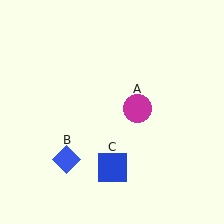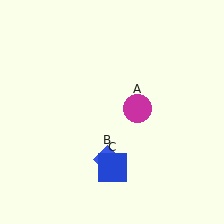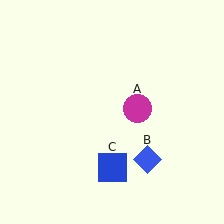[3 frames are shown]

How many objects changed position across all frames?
1 object changed position: blue diamond (object B).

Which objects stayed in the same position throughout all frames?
Magenta circle (object A) and blue square (object C) remained stationary.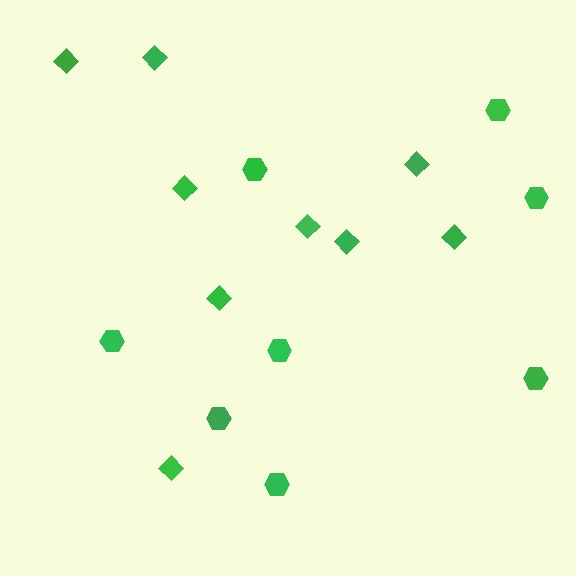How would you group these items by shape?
There are 2 groups: one group of hexagons (8) and one group of diamonds (9).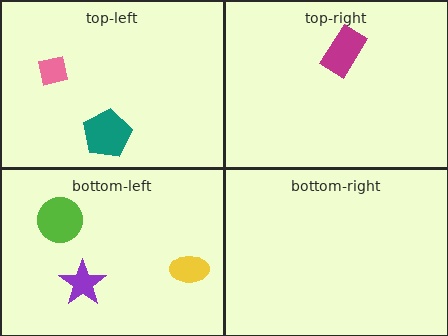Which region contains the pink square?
The top-left region.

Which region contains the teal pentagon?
The top-left region.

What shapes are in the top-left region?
The pink square, the teal pentagon.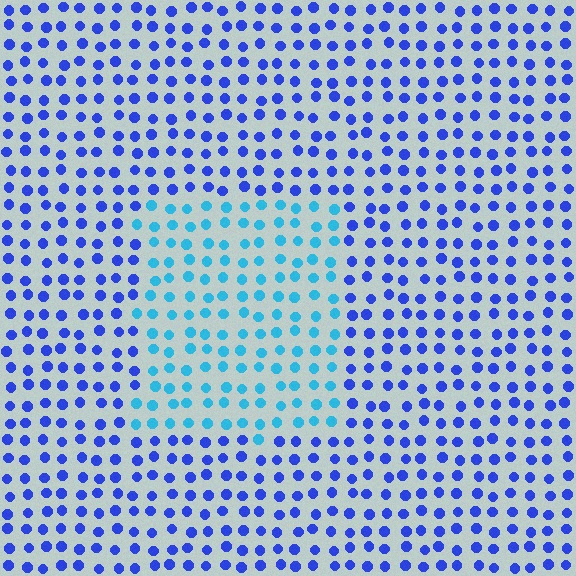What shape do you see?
I see a rectangle.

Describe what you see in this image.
The image is filled with small blue elements in a uniform arrangement. A rectangle-shaped region is visible where the elements are tinted to a slightly different hue, forming a subtle color boundary.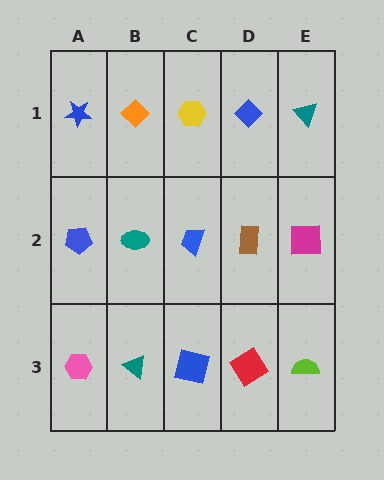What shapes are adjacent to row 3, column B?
A teal ellipse (row 2, column B), a pink hexagon (row 3, column A), a blue square (row 3, column C).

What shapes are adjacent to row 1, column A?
A blue pentagon (row 2, column A), an orange diamond (row 1, column B).